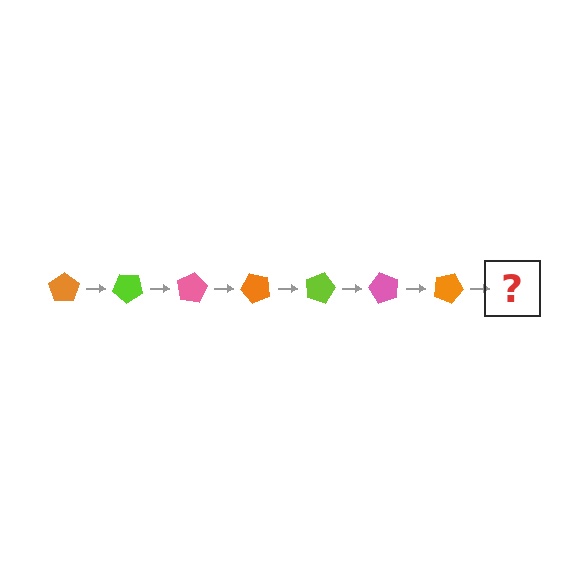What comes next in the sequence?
The next element should be a lime pentagon, rotated 280 degrees from the start.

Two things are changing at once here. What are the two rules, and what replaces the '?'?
The two rules are that it rotates 40 degrees each step and the color cycles through orange, lime, and pink. The '?' should be a lime pentagon, rotated 280 degrees from the start.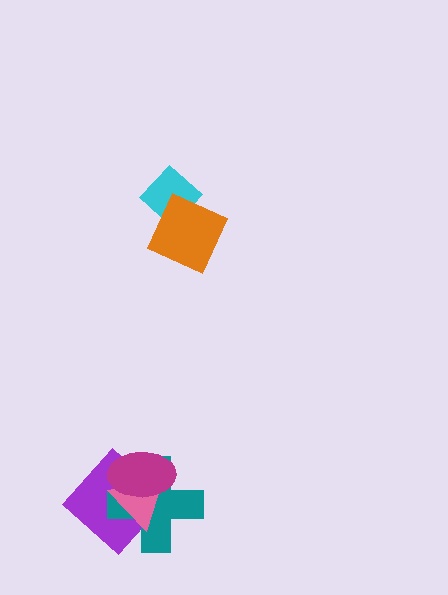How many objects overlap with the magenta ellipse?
3 objects overlap with the magenta ellipse.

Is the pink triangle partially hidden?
Yes, it is partially covered by another shape.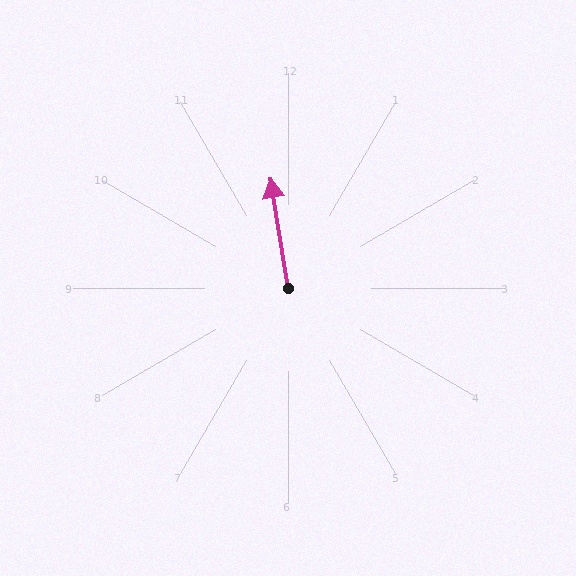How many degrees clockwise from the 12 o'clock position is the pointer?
Approximately 351 degrees.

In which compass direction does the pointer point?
North.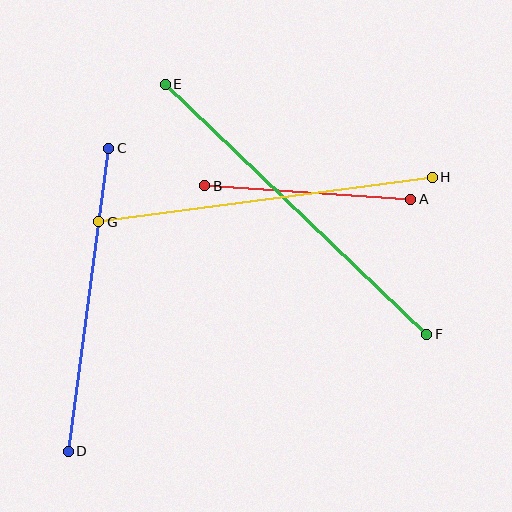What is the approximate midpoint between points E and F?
The midpoint is at approximately (296, 209) pixels.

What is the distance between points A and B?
The distance is approximately 207 pixels.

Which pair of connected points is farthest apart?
Points E and F are farthest apart.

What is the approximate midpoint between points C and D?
The midpoint is at approximately (88, 300) pixels.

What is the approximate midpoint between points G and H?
The midpoint is at approximately (266, 199) pixels.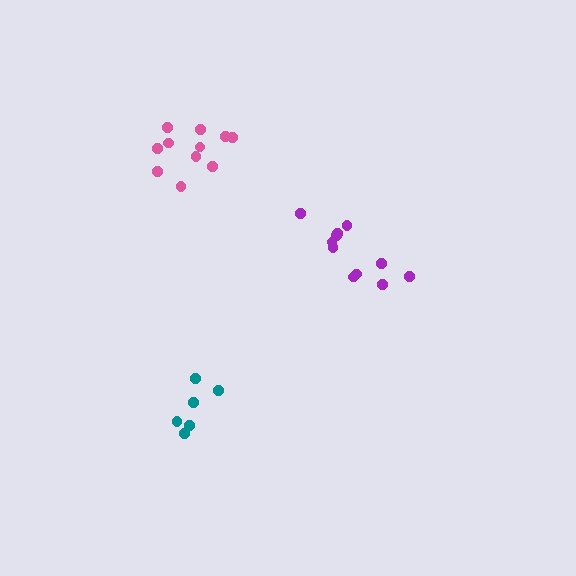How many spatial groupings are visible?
There are 3 spatial groupings.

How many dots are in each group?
Group 1: 11 dots, Group 2: 6 dots, Group 3: 11 dots (28 total).